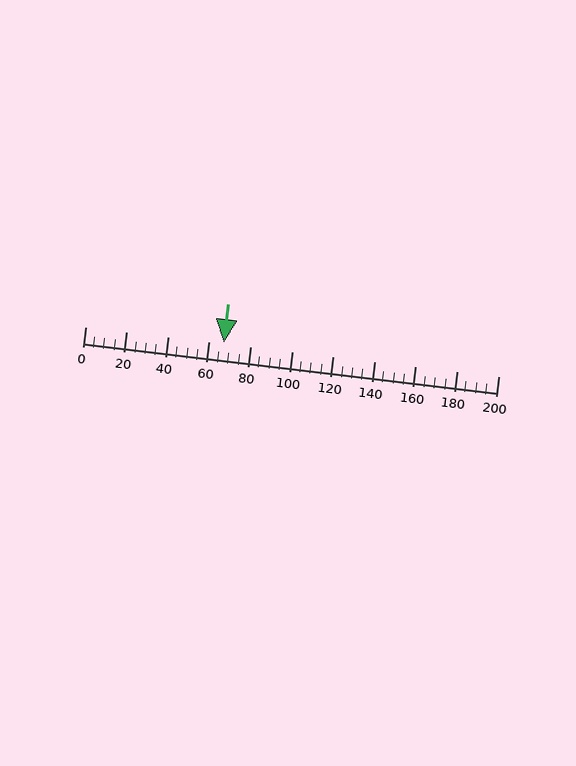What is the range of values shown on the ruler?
The ruler shows values from 0 to 200.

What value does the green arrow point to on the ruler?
The green arrow points to approximately 67.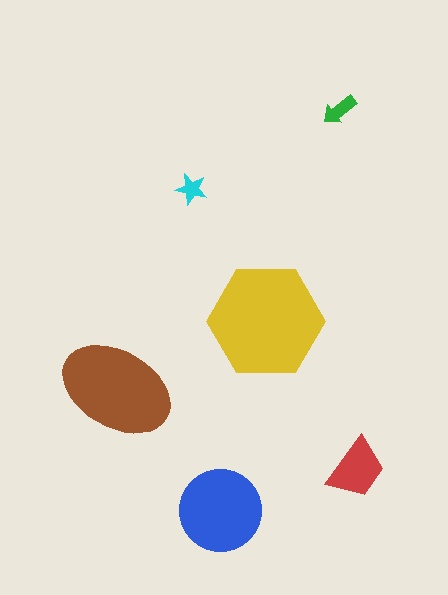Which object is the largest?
The yellow hexagon.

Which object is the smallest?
The cyan star.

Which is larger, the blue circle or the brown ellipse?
The brown ellipse.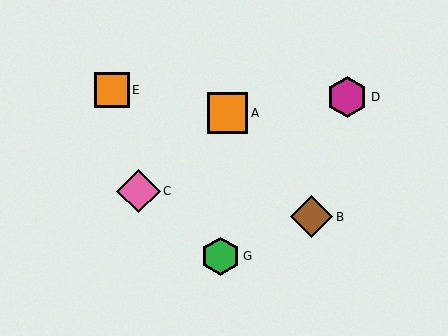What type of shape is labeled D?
Shape D is a magenta hexagon.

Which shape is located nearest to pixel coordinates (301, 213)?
The brown diamond (labeled B) at (311, 217) is nearest to that location.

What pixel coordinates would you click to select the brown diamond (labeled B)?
Click at (311, 217) to select the brown diamond B.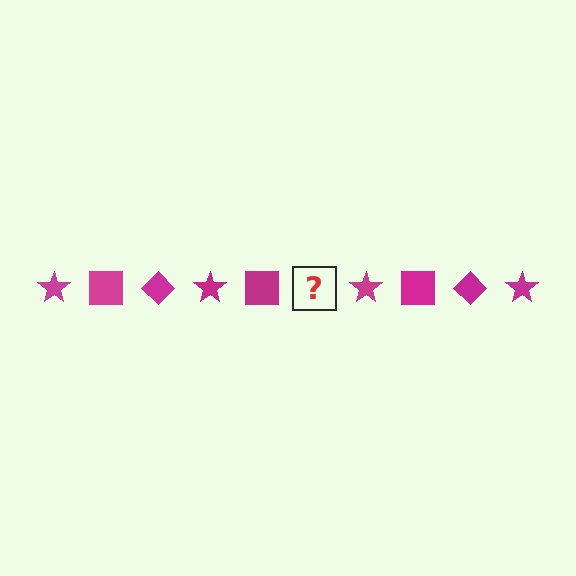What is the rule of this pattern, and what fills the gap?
The rule is that the pattern cycles through star, square, diamond shapes in magenta. The gap should be filled with a magenta diamond.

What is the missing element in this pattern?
The missing element is a magenta diamond.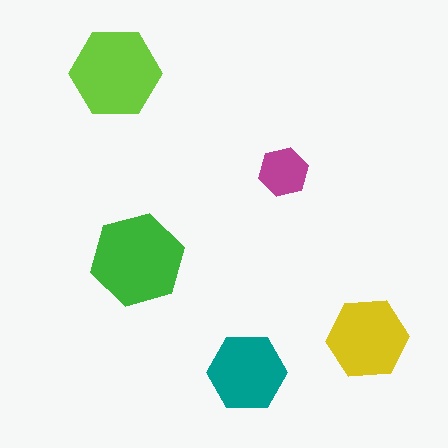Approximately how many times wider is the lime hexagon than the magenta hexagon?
About 2 times wider.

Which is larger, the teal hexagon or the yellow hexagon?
The yellow one.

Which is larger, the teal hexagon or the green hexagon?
The green one.